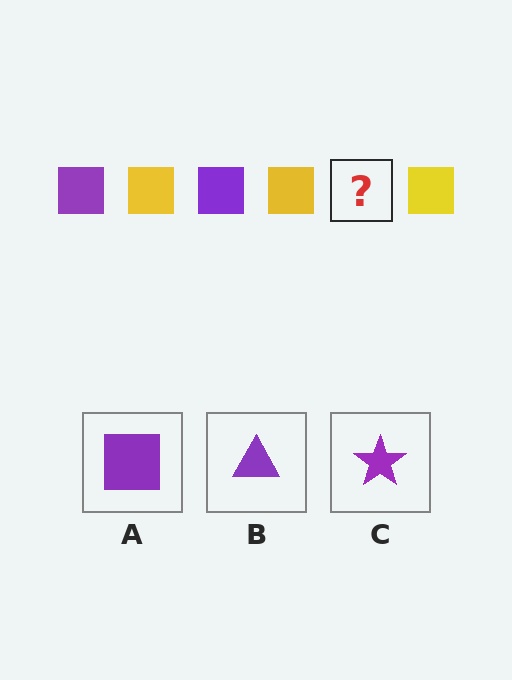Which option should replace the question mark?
Option A.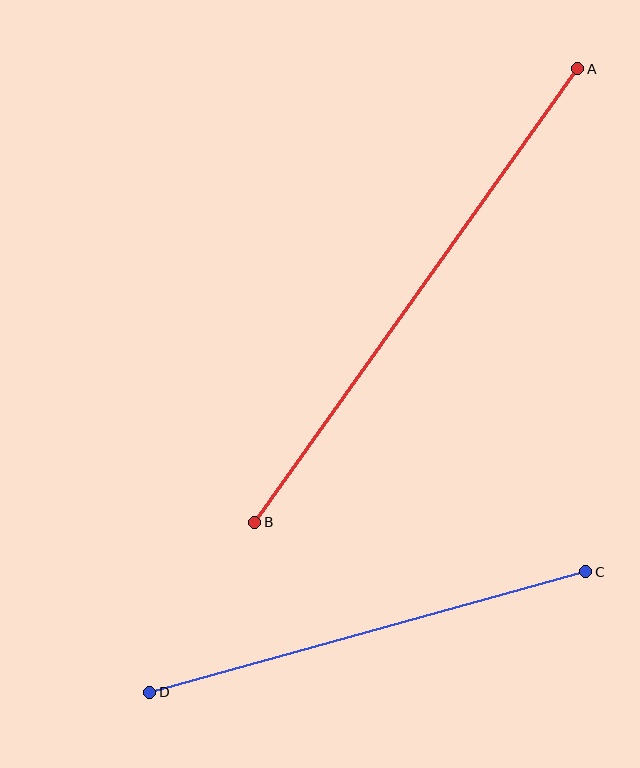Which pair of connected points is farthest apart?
Points A and B are farthest apart.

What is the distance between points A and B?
The distance is approximately 557 pixels.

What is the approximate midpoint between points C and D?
The midpoint is at approximately (368, 632) pixels.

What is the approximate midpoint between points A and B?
The midpoint is at approximately (416, 296) pixels.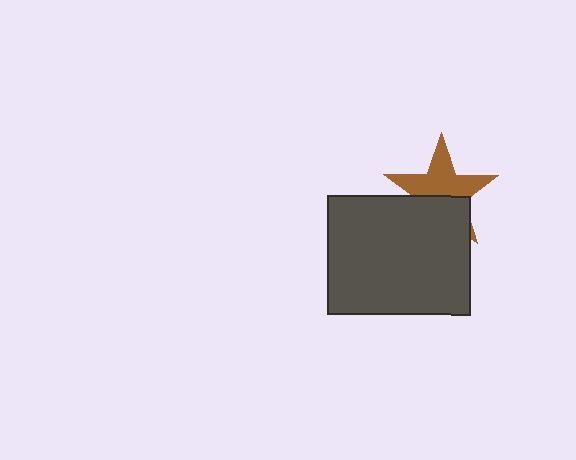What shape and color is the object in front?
The object in front is a dark gray rectangle.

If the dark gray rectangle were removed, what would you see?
You would see the complete brown star.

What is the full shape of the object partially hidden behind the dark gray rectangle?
The partially hidden object is a brown star.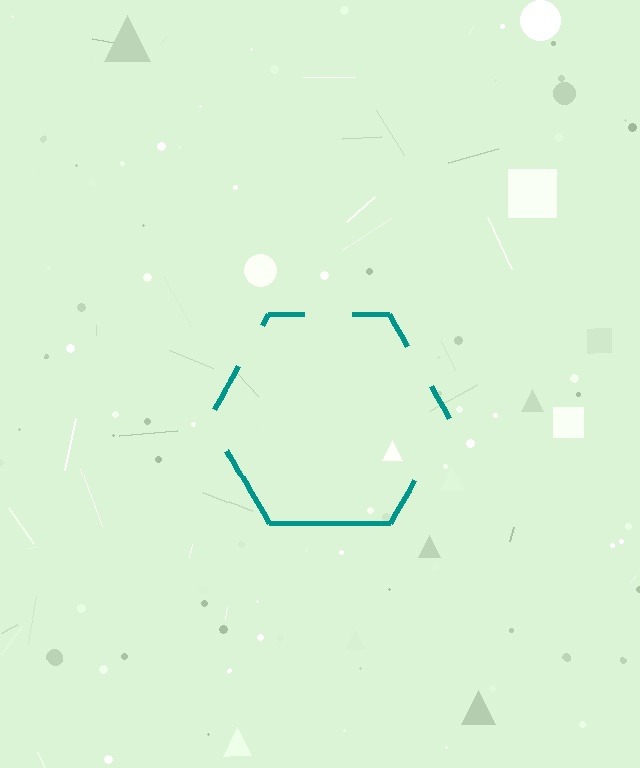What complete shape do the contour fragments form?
The contour fragments form a hexagon.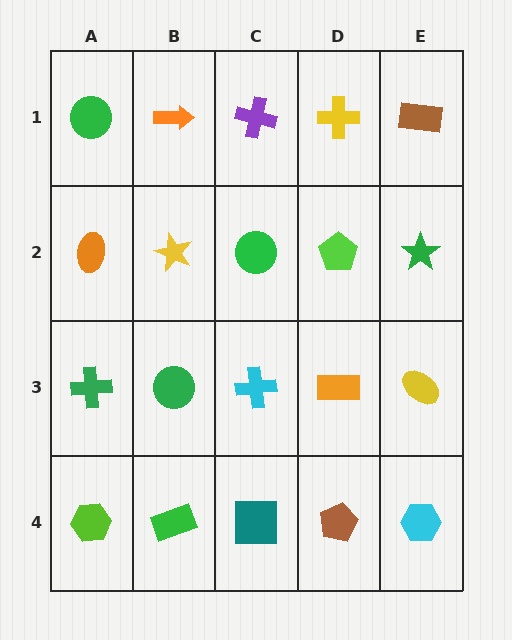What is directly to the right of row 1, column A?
An orange arrow.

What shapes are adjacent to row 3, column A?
An orange ellipse (row 2, column A), a lime hexagon (row 4, column A), a green circle (row 3, column B).